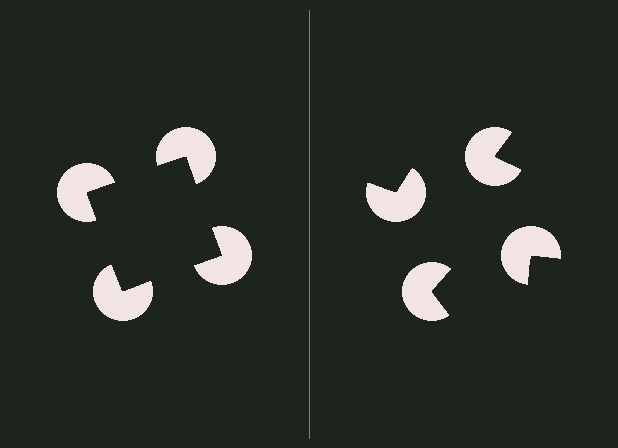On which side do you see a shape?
An illusory square appears on the left side. On the right side the wedge cuts are rotated, so no coherent shape forms.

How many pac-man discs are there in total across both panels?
8 — 4 on each side.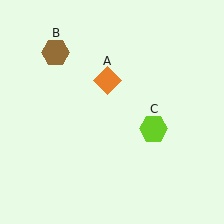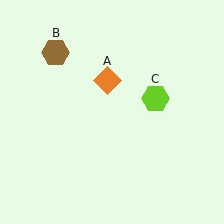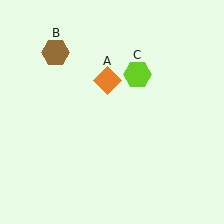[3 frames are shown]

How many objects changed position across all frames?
1 object changed position: lime hexagon (object C).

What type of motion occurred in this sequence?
The lime hexagon (object C) rotated counterclockwise around the center of the scene.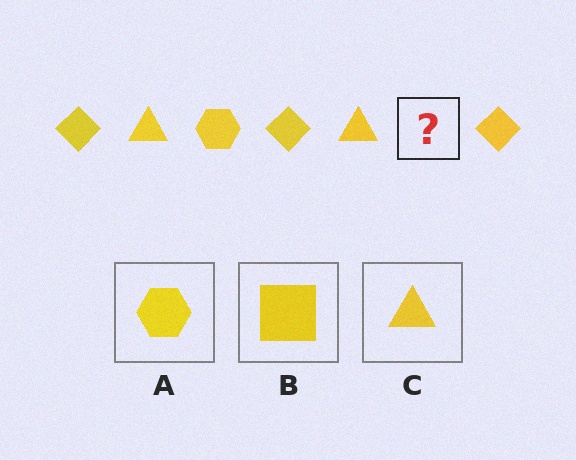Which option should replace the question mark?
Option A.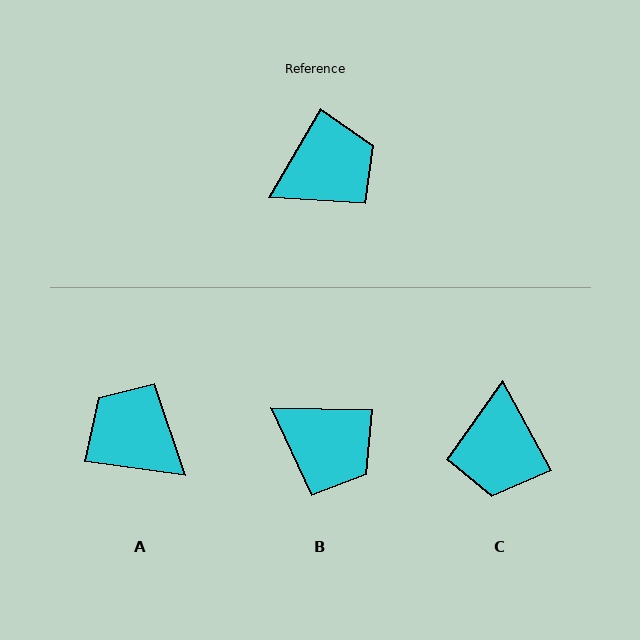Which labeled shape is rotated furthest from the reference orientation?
C, about 122 degrees away.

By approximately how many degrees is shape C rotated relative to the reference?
Approximately 122 degrees clockwise.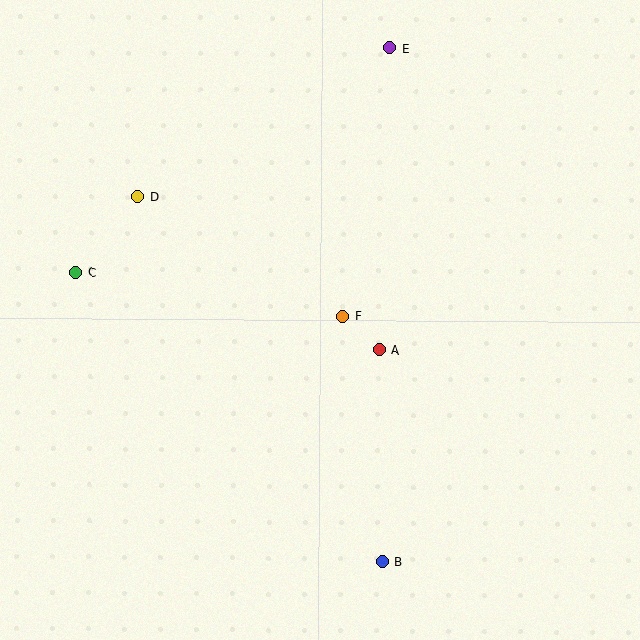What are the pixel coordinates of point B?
Point B is at (382, 562).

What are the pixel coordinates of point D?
Point D is at (137, 196).